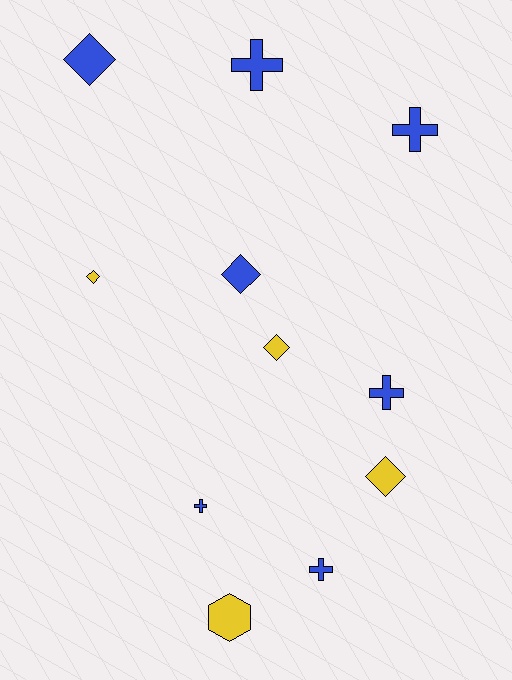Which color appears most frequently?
Blue, with 7 objects.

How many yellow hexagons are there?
There is 1 yellow hexagon.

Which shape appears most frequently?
Cross, with 5 objects.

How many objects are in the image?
There are 11 objects.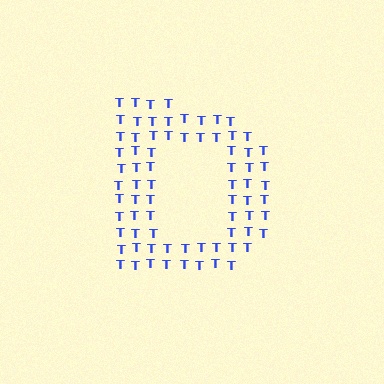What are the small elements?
The small elements are letter T's.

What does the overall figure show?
The overall figure shows the letter D.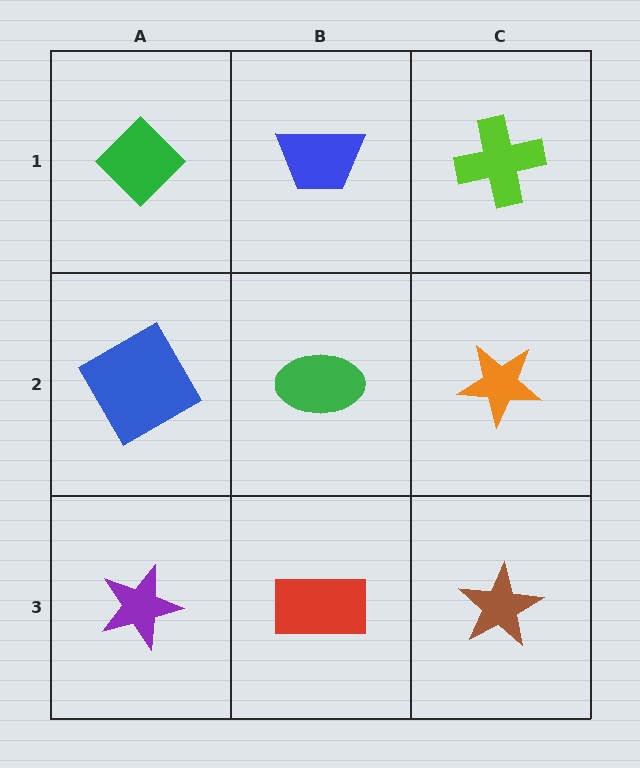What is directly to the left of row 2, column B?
A blue diamond.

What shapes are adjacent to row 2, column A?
A green diamond (row 1, column A), a purple star (row 3, column A), a green ellipse (row 2, column B).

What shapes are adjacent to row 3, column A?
A blue diamond (row 2, column A), a red rectangle (row 3, column B).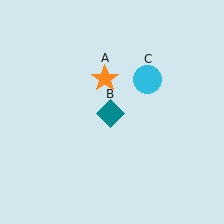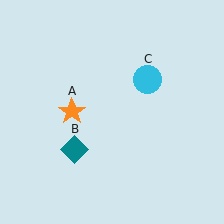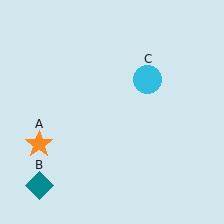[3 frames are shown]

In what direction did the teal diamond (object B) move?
The teal diamond (object B) moved down and to the left.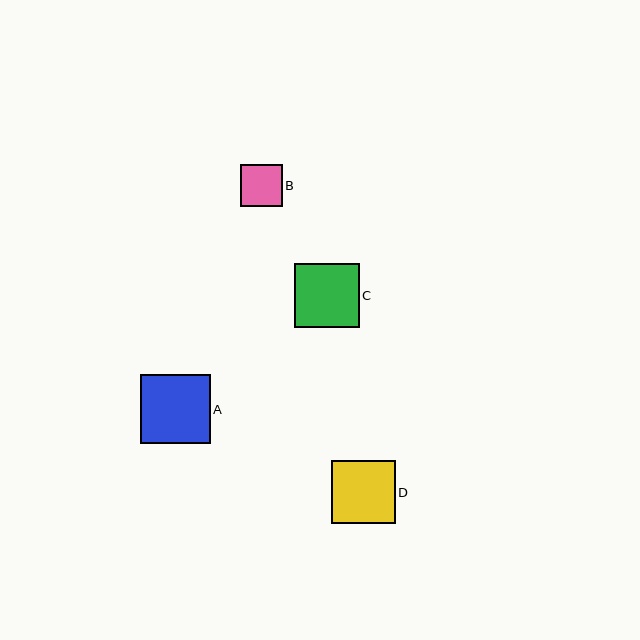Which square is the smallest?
Square B is the smallest with a size of approximately 42 pixels.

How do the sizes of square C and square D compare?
Square C and square D are approximately the same size.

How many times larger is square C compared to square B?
Square C is approximately 1.5 times the size of square B.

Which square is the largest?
Square A is the largest with a size of approximately 70 pixels.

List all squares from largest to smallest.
From largest to smallest: A, C, D, B.